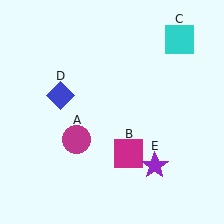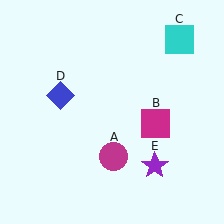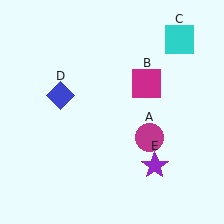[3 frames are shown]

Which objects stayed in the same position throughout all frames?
Cyan square (object C) and blue diamond (object D) and purple star (object E) remained stationary.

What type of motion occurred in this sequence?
The magenta circle (object A), magenta square (object B) rotated counterclockwise around the center of the scene.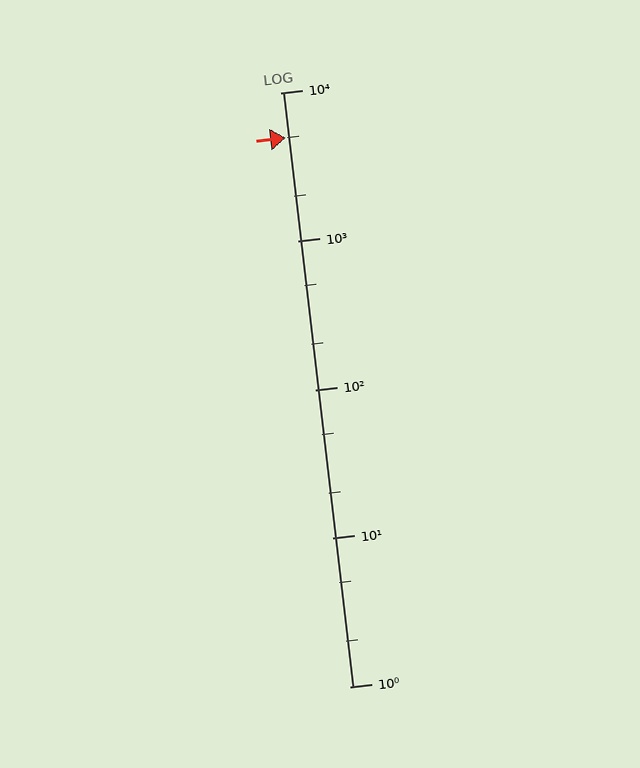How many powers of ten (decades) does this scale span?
The scale spans 4 decades, from 1 to 10000.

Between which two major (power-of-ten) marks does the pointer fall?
The pointer is between 1000 and 10000.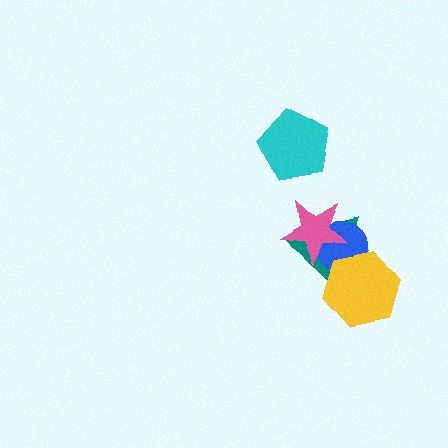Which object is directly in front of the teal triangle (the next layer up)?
The blue circle is directly in front of the teal triangle.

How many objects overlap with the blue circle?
3 objects overlap with the blue circle.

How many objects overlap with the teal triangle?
3 objects overlap with the teal triangle.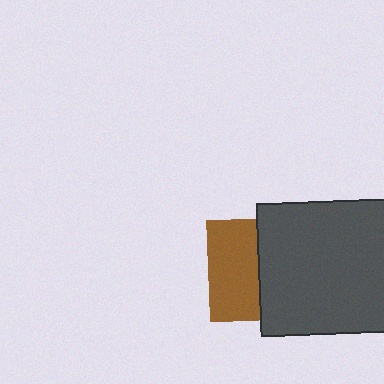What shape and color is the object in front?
The object in front is a dark gray square.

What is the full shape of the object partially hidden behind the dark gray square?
The partially hidden object is a brown square.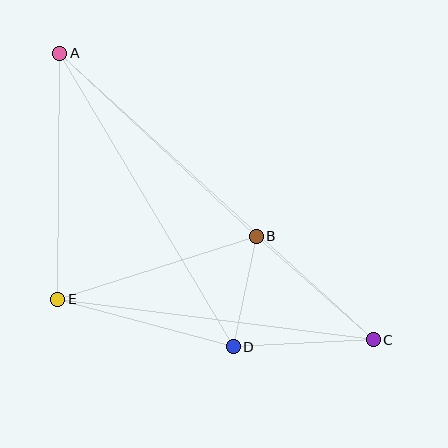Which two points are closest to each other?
Points B and D are closest to each other.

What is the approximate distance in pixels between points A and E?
The distance between A and E is approximately 246 pixels.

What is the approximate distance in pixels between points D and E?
The distance between D and E is approximately 182 pixels.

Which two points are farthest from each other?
Points A and C are farthest from each other.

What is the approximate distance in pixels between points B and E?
The distance between B and E is approximately 208 pixels.